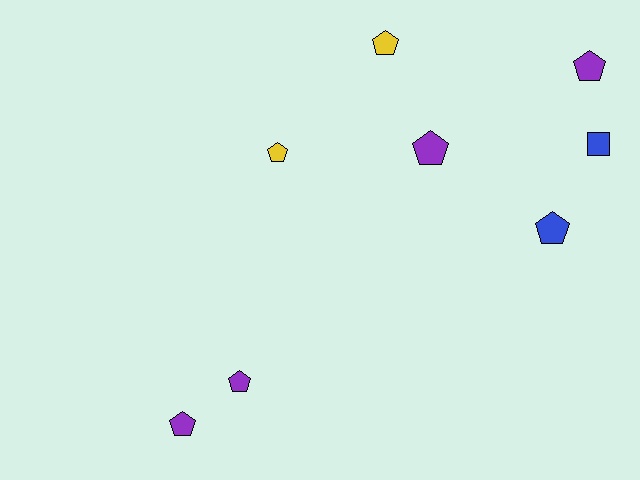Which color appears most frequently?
Purple, with 4 objects.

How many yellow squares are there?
There are no yellow squares.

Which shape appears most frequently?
Pentagon, with 7 objects.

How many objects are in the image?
There are 8 objects.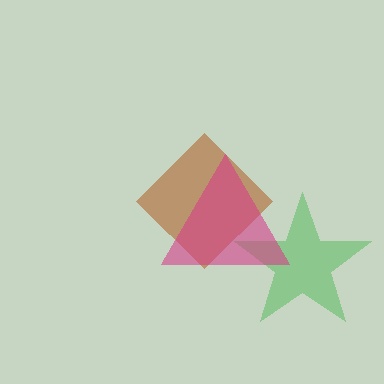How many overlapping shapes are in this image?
There are 3 overlapping shapes in the image.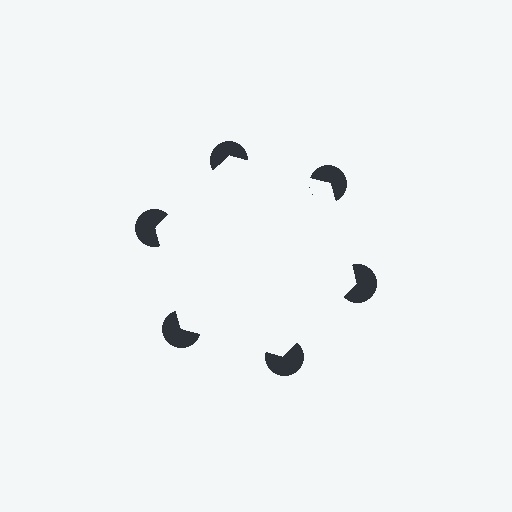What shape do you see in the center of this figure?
An illusory hexagon — its edges are inferred from the aligned wedge cuts in the pac-man discs, not physically drawn.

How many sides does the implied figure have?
6 sides.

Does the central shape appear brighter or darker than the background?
It typically appears slightly brighter than the background, even though no actual brightness change is drawn.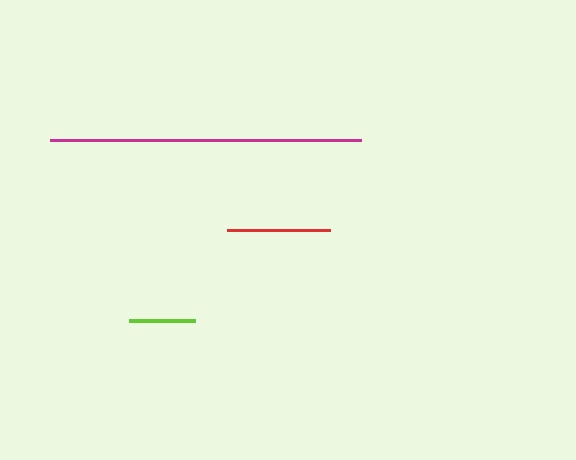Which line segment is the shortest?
The lime line is the shortest at approximately 66 pixels.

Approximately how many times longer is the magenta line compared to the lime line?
The magenta line is approximately 4.7 times the length of the lime line.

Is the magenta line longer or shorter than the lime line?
The magenta line is longer than the lime line.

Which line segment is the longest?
The magenta line is the longest at approximately 311 pixels.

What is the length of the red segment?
The red segment is approximately 103 pixels long.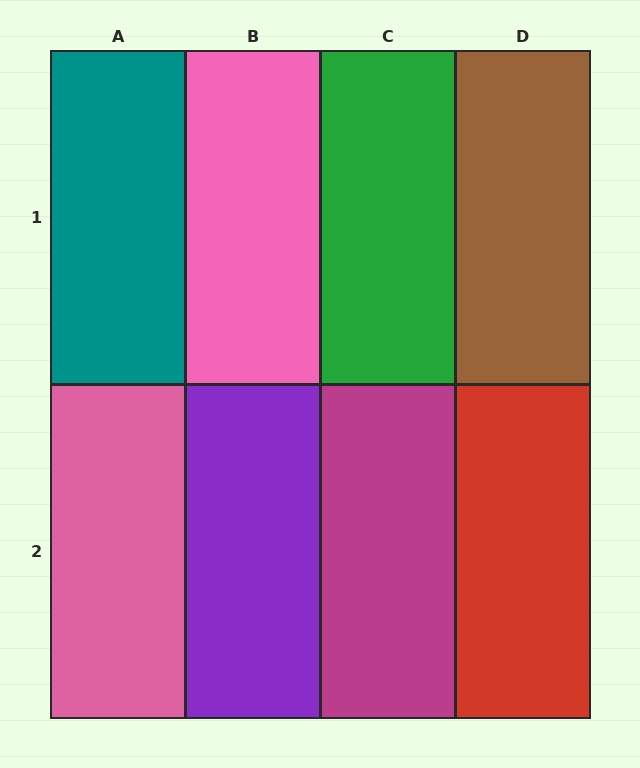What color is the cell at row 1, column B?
Pink.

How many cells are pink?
2 cells are pink.